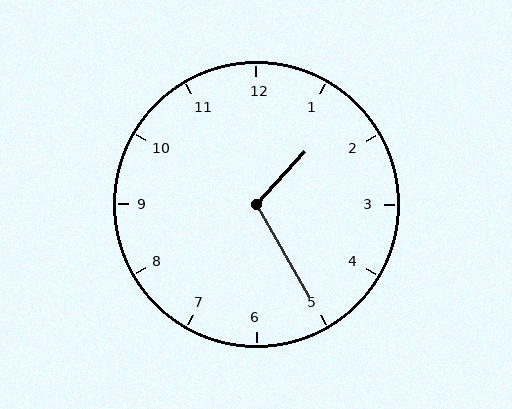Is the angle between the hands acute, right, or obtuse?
It is obtuse.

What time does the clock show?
1:25.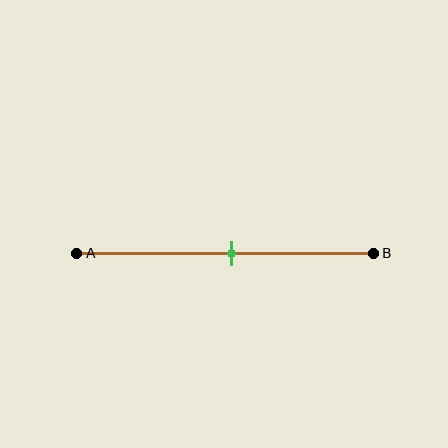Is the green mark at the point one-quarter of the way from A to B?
No, the mark is at about 50% from A, not at the 25% one-quarter point.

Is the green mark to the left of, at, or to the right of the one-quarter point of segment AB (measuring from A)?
The green mark is to the right of the one-quarter point of segment AB.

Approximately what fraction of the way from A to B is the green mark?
The green mark is approximately 50% of the way from A to B.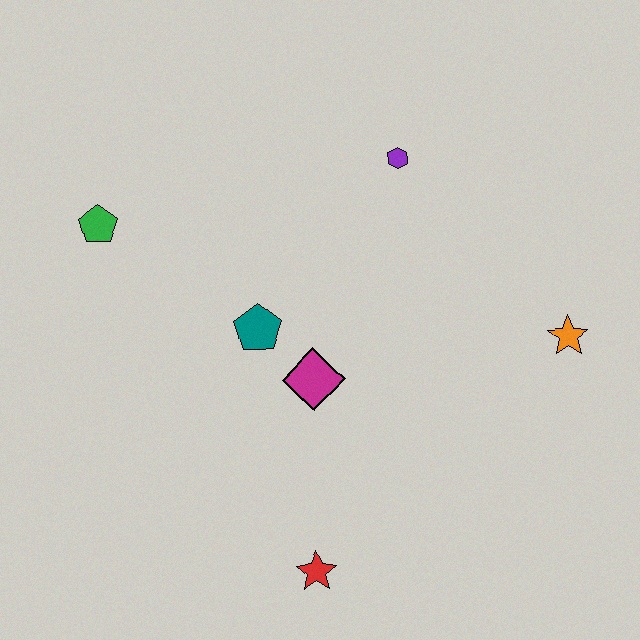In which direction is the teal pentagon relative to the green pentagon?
The teal pentagon is to the right of the green pentagon.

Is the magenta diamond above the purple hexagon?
No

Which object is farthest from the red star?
The purple hexagon is farthest from the red star.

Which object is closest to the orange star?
The purple hexagon is closest to the orange star.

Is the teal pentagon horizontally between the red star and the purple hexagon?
No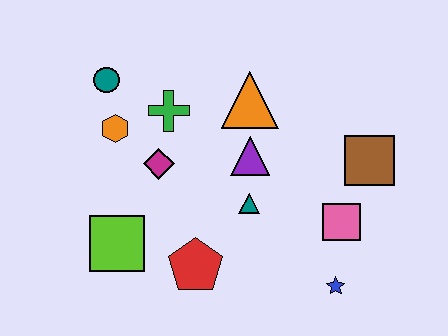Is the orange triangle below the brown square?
No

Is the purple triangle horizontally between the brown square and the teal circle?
Yes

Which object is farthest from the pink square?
The teal circle is farthest from the pink square.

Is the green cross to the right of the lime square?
Yes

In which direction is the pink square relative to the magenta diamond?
The pink square is to the right of the magenta diamond.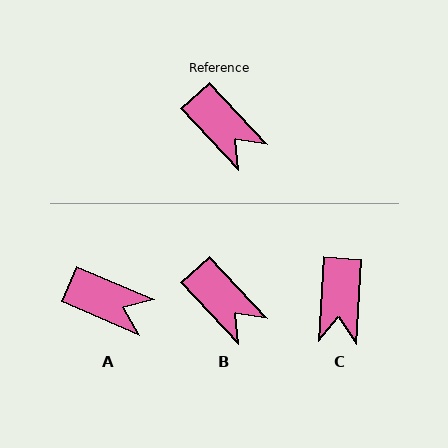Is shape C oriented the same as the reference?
No, it is off by about 47 degrees.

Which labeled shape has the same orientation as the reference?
B.